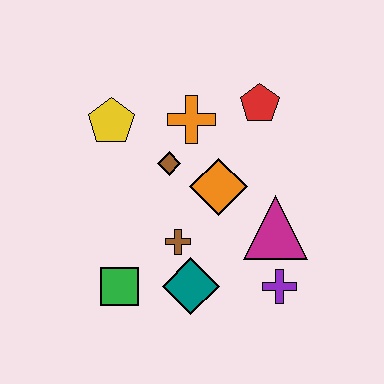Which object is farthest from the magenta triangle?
The yellow pentagon is farthest from the magenta triangle.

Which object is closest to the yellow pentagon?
The brown diamond is closest to the yellow pentagon.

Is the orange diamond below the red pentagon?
Yes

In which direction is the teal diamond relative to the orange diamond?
The teal diamond is below the orange diamond.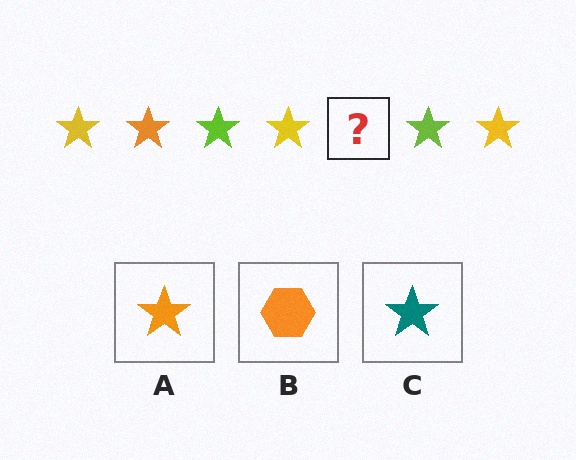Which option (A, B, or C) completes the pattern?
A.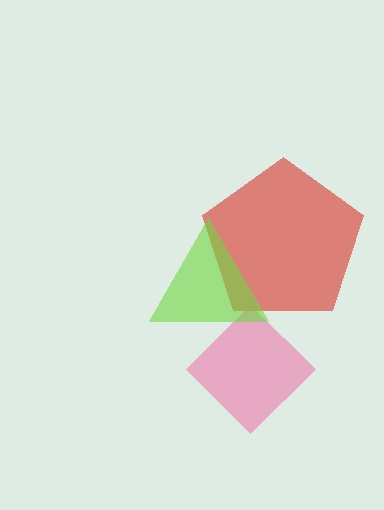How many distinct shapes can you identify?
There are 3 distinct shapes: a red pentagon, a pink diamond, a lime triangle.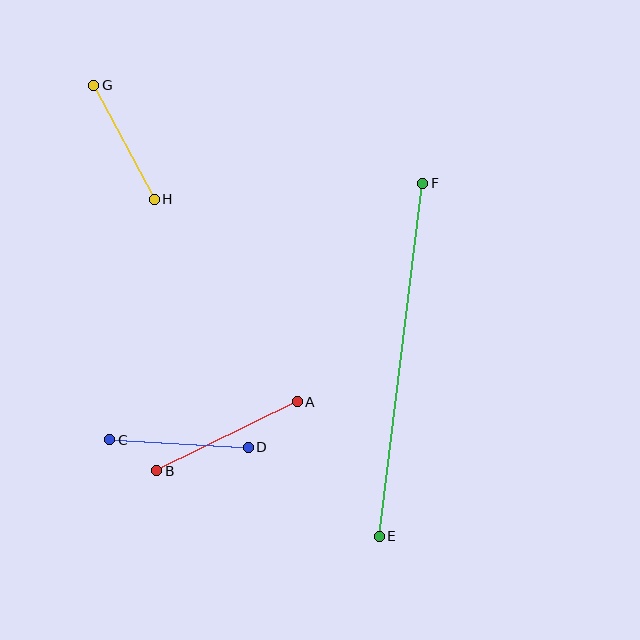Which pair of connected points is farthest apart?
Points E and F are farthest apart.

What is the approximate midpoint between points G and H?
The midpoint is at approximately (124, 142) pixels.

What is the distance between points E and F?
The distance is approximately 356 pixels.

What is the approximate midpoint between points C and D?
The midpoint is at approximately (179, 444) pixels.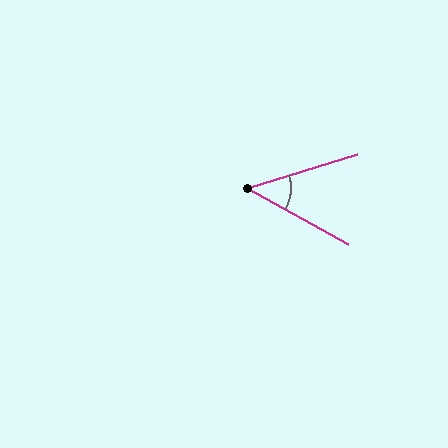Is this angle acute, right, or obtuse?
It is acute.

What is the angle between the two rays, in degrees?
Approximately 46 degrees.